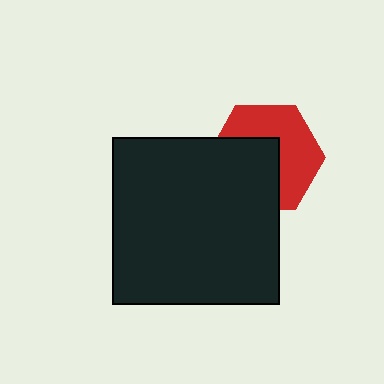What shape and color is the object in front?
The object in front is a black square.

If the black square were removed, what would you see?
You would see the complete red hexagon.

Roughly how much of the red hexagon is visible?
About half of it is visible (roughly 53%).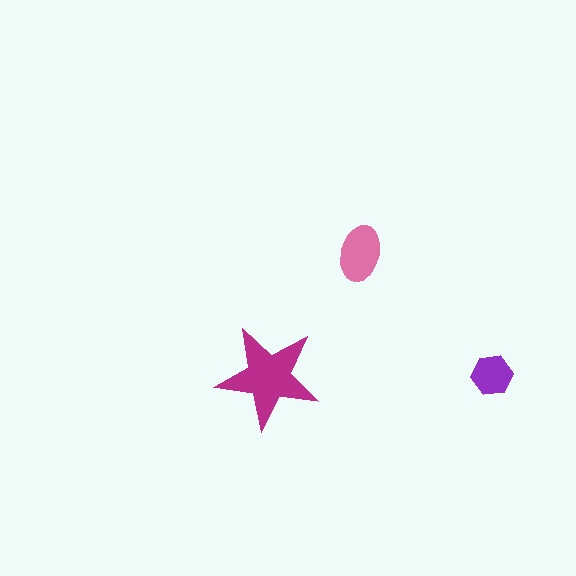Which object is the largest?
The magenta star.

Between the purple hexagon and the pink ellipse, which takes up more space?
The pink ellipse.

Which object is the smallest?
The purple hexagon.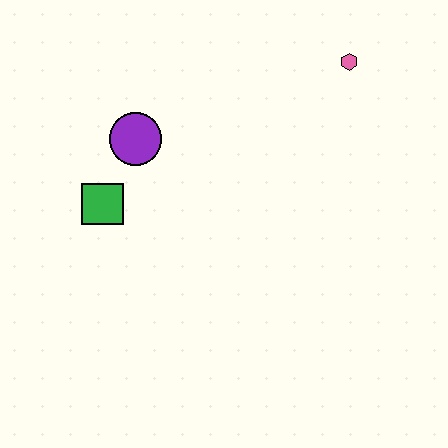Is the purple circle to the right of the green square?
Yes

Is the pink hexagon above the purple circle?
Yes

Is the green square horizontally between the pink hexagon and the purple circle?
No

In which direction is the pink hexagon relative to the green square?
The pink hexagon is to the right of the green square.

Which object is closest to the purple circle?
The green square is closest to the purple circle.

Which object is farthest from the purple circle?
The pink hexagon is farthest from the purple circle.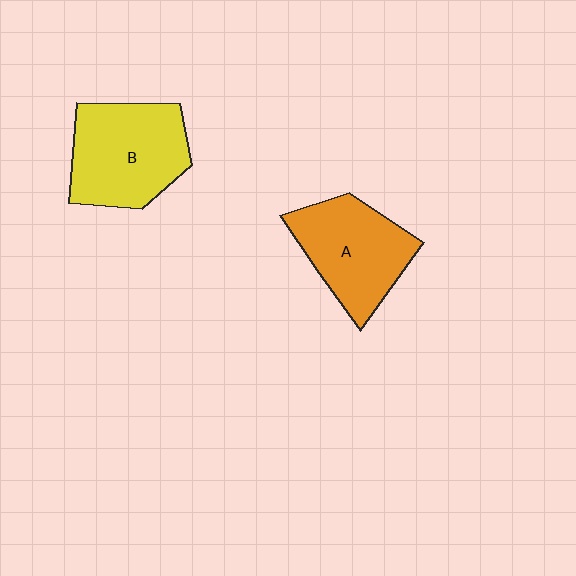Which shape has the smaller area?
Shape A (orange).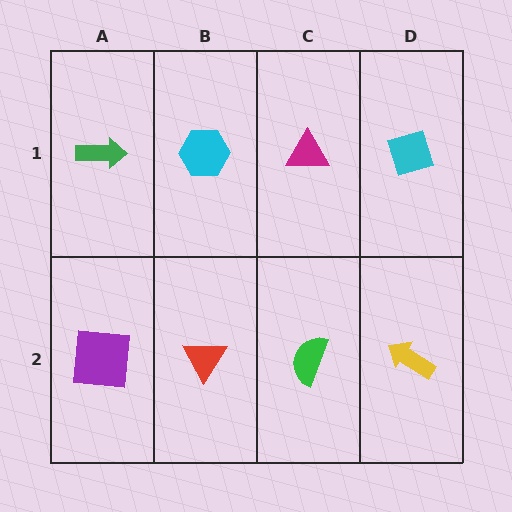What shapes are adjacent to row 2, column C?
A magenta triangle (row 1, column C), a red triangle (row 2, column B), a yellow arrow (row 2, column D).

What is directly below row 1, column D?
A yellow arrow.